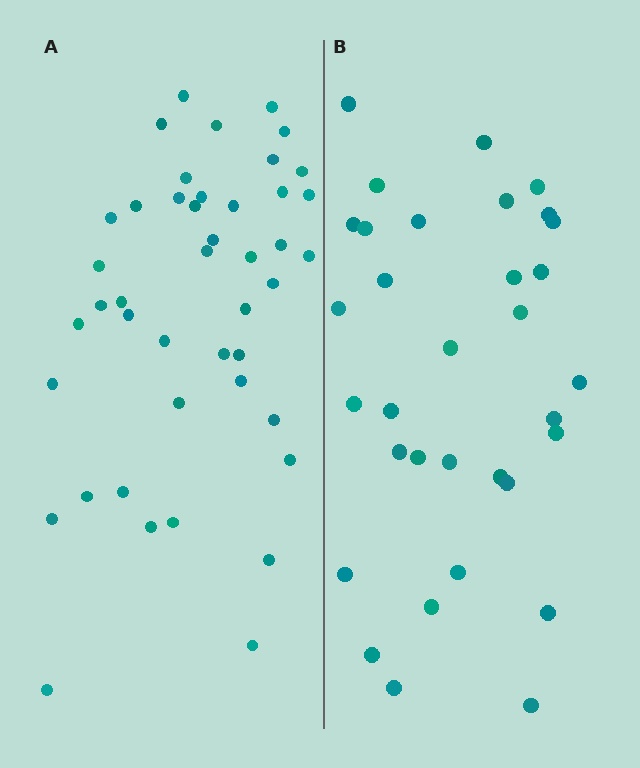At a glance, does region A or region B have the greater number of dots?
Region A (the left region) has more dots.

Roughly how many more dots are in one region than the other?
Region A has roughly 12 or so more dots than region B.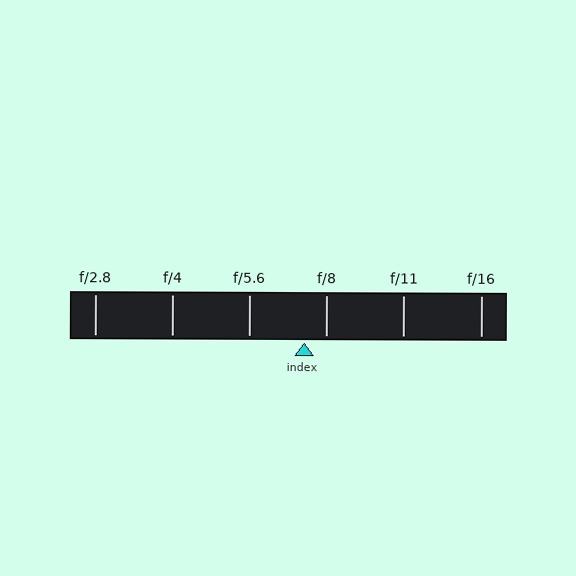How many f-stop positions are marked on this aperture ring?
There are 6 f-stop positions marked.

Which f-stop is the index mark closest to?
The index mark is closest to f/8.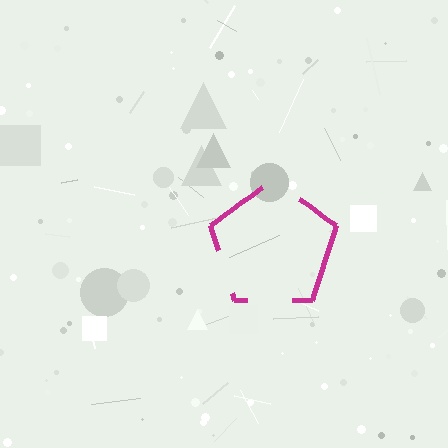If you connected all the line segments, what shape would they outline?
They would outline a pentagon.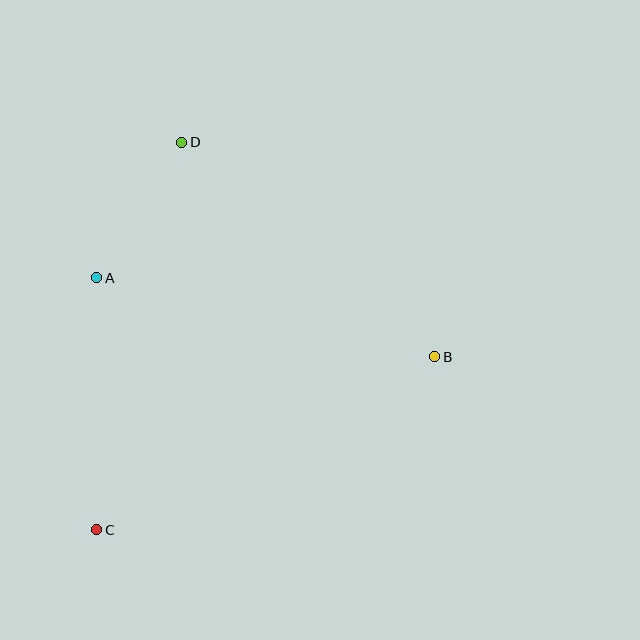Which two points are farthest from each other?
Points C and D are farthest from each other.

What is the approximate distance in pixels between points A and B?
The distance between A and B is approximately 347 pixels.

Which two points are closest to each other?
Points A and D are closest to each other.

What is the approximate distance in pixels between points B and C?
The distance between B and C is approximately 380 pixels.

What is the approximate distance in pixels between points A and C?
The distance between A and C is approximately 252 pixels.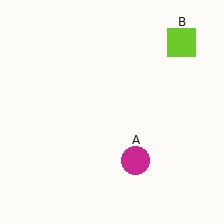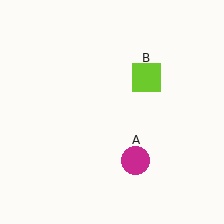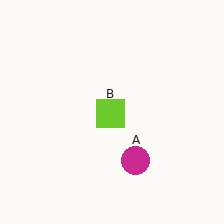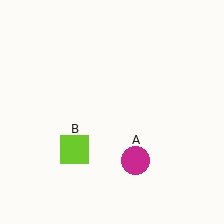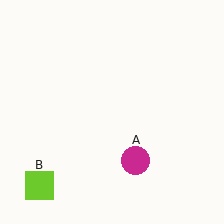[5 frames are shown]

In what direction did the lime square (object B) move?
The lime square (object B) moved down and to the left.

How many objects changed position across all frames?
1 object changed position: lime square (object B).